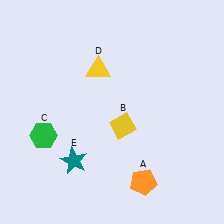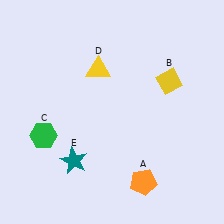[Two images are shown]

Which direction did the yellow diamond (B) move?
The yellow diamond (B) moved right.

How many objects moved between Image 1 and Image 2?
1 object moved between the two images.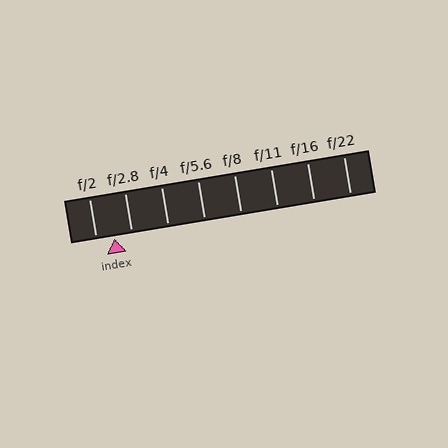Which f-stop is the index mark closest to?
The index mark is closest to f/2.8.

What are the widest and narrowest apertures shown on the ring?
The widest aperture shown is f/2 and the narrowest is f/22.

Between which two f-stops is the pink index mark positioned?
The index mark is between f/2 and f/2.8.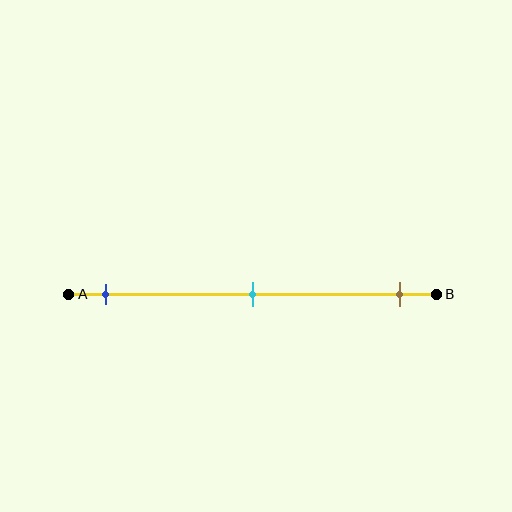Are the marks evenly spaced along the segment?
Yes, the marks are approximately evenly spaced.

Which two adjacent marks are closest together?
The blue and cyan marks are the closest adjacent pair.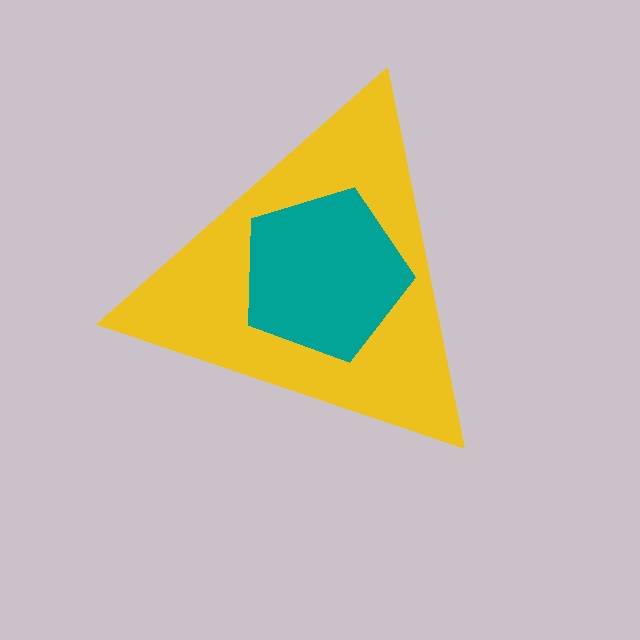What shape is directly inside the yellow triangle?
The teal pentagon.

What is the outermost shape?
The yellow triangle.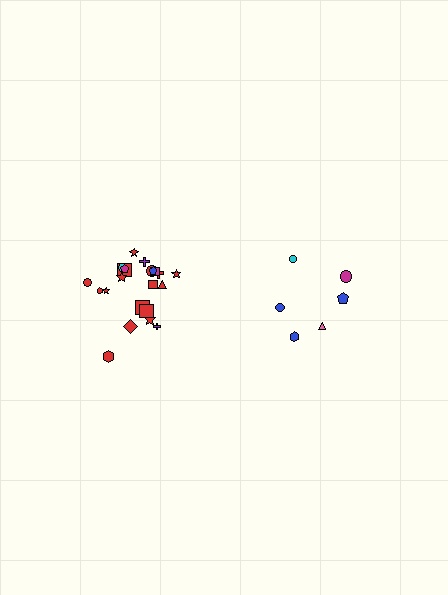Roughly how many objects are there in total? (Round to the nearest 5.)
Roughly 30 objects in total.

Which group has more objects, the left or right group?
The left group.